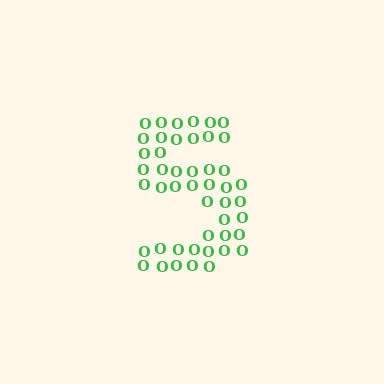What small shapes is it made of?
It is made of small letter O's.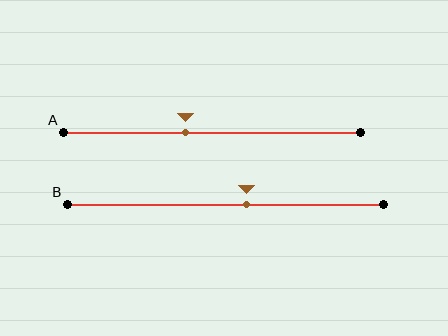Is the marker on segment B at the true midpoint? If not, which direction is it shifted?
No, the marker on segment B is shifted to the right by about 7% of the segment length.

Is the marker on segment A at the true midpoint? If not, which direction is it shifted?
No, the marker on segment A is shifted to the left by about 9% of the segment length.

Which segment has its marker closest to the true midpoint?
Segment B has its marker closest to the true midpoint.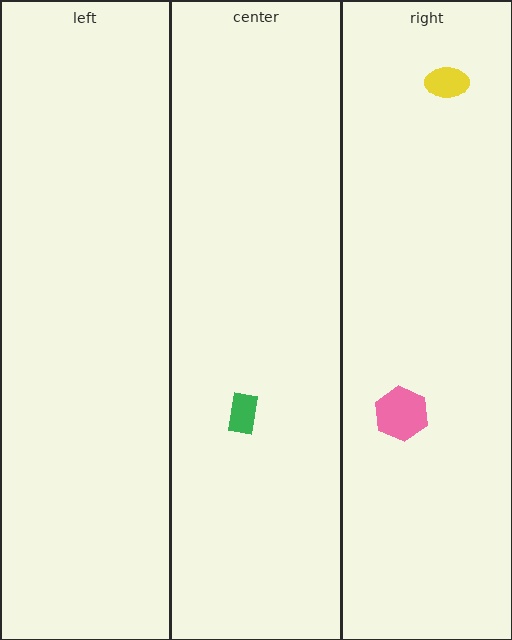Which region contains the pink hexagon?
The right region.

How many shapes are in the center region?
1.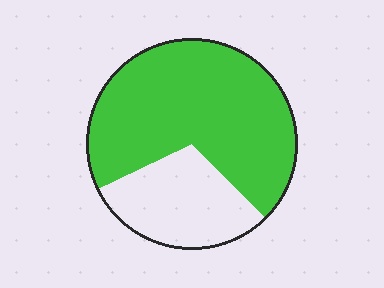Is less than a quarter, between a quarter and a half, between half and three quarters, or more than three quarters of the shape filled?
Between half and three quarters.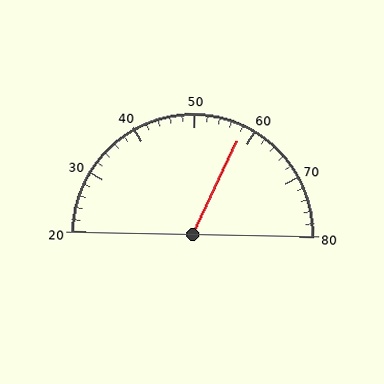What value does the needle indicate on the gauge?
The needle indicates approximately 58.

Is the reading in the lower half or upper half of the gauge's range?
The reading is in the upper half of the range (20 to 80).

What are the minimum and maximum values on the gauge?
The gauge ranges from 20 to 80.